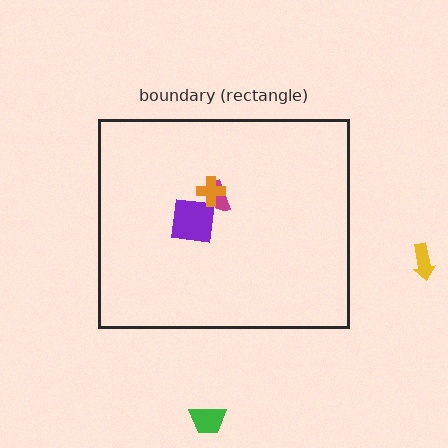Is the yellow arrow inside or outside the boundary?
Outside.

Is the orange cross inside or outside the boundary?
Inside.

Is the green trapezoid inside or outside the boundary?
Outside.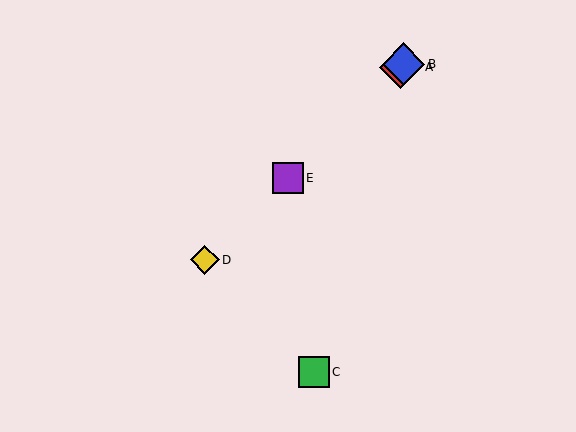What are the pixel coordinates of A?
Object A is at (400, 67).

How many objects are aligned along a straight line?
4 objects (A, B, D, E) are aligned along a straight line.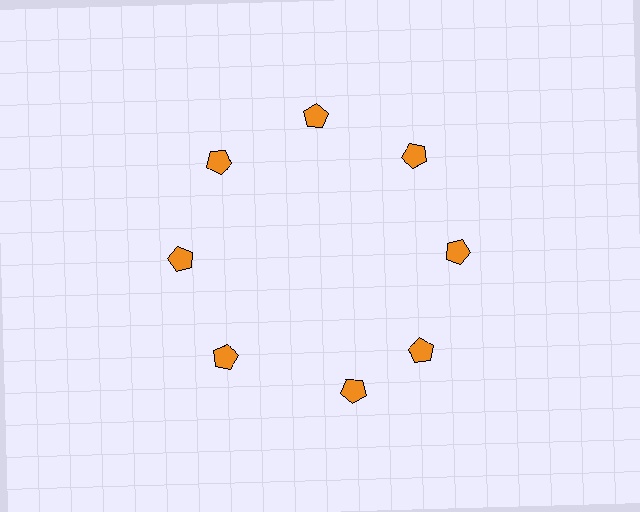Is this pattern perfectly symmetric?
No. The 8 orange pentagons are arranged in a ring, but one element near the 6 o'clock position is rotated out of alignment along the ring, breaking the 8-fold rotational symmetry.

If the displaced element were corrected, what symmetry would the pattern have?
It would have 8-fold rotational symmetry — the pattern would map onto itself every 45 degrees.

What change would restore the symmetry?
The symmetry would be restored by rotating it back into even spacing with its neighbors so that all 8 pentagons sit at equal angles and equal distance from the center.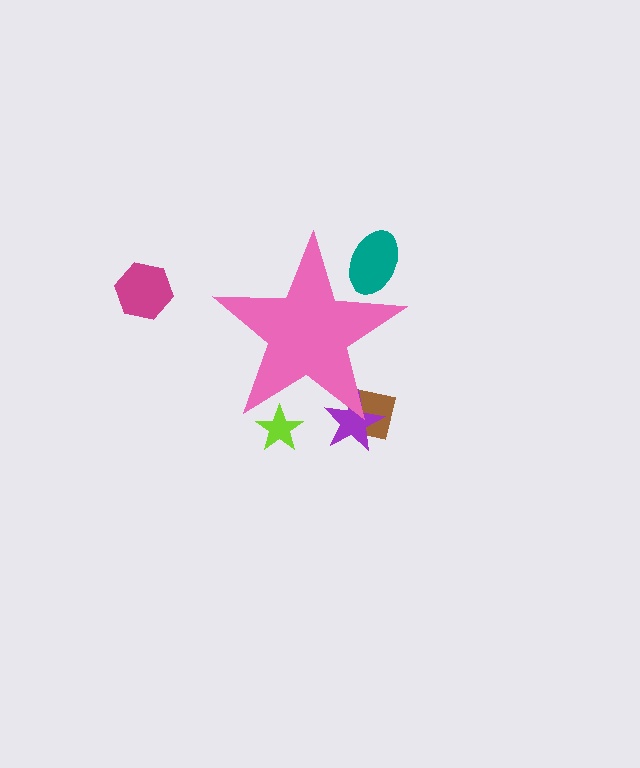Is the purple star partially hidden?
Yes, the purple star is partially hidden behind the pink star.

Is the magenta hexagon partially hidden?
No, the magenta hexagon is fully visible.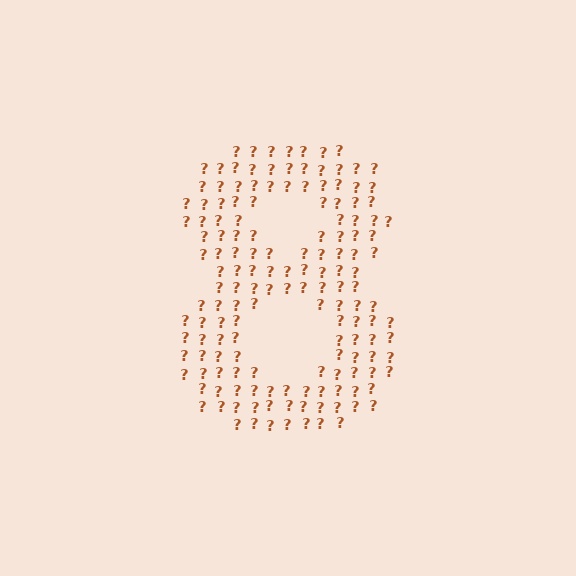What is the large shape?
The large shape is the digit 8.